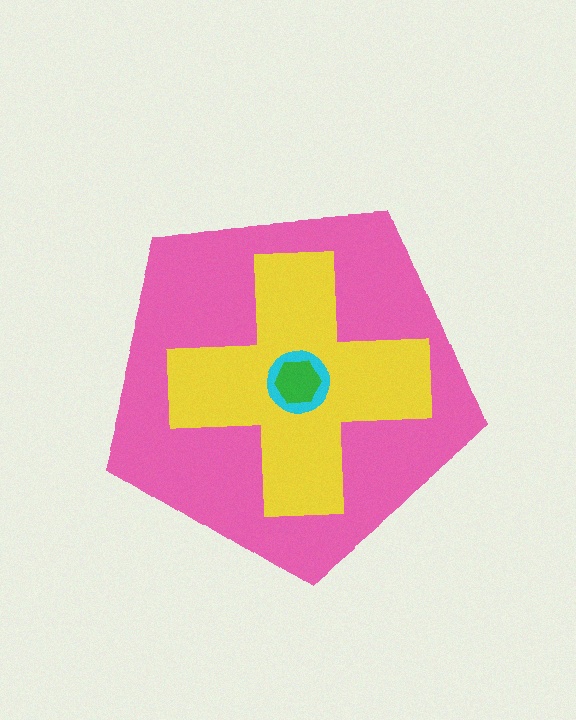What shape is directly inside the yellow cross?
The cyan circle.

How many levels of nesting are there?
4.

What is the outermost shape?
The pink pentagon.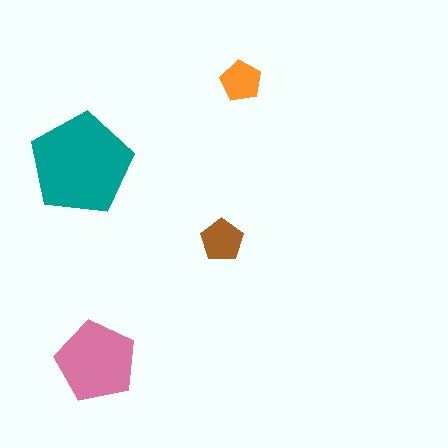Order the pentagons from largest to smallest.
the teal one, the pink one, the brown one, the orange one.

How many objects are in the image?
There are 4 objects in the image.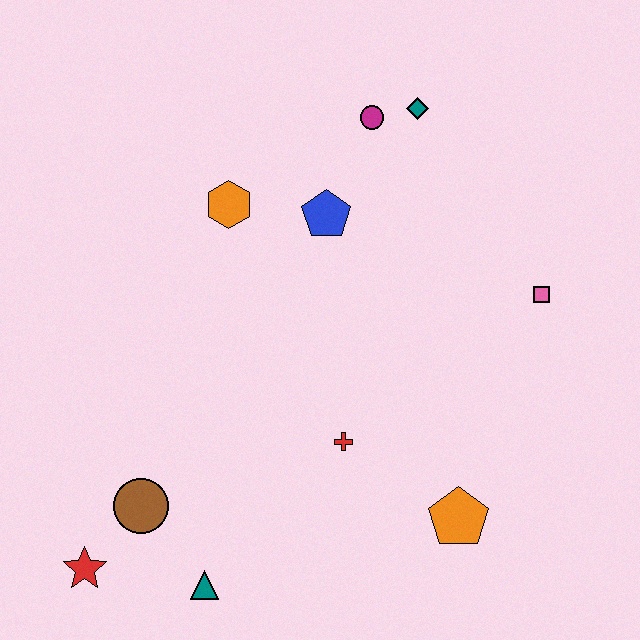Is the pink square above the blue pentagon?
No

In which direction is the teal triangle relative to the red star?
The teal triangle is to the right of the red star.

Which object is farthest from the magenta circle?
The red star is farthest from the magenta circle.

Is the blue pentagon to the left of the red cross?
Yes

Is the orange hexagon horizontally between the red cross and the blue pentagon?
No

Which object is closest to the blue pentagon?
The orange hexagon is closest to the blue pentagon.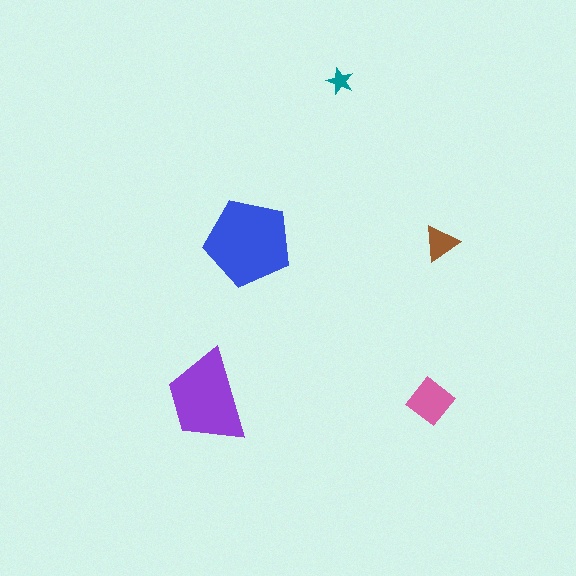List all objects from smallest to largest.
The teal star, the brown triangle, the pink diamond, the purple trapezoid, the blue pentagon.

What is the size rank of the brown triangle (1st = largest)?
4th.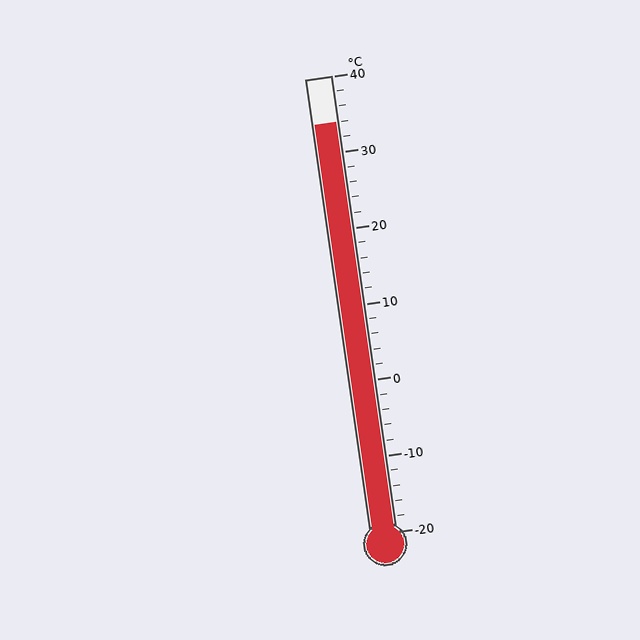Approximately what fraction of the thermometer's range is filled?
The thermometer is filled to approximately 90% of its range.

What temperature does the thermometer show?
The thermometer shows approximately 34°C.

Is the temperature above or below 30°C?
The temperature is above 30°C.